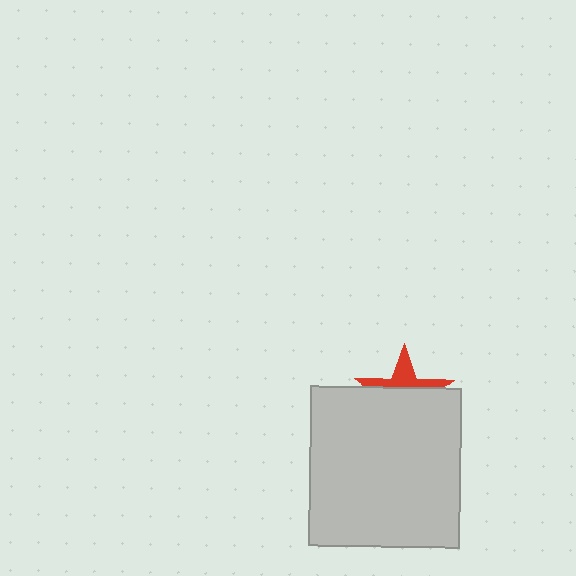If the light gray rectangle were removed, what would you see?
You would see the complete red star.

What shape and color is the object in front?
The object in front is a light gray rectangle.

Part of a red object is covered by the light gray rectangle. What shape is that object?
It is a star.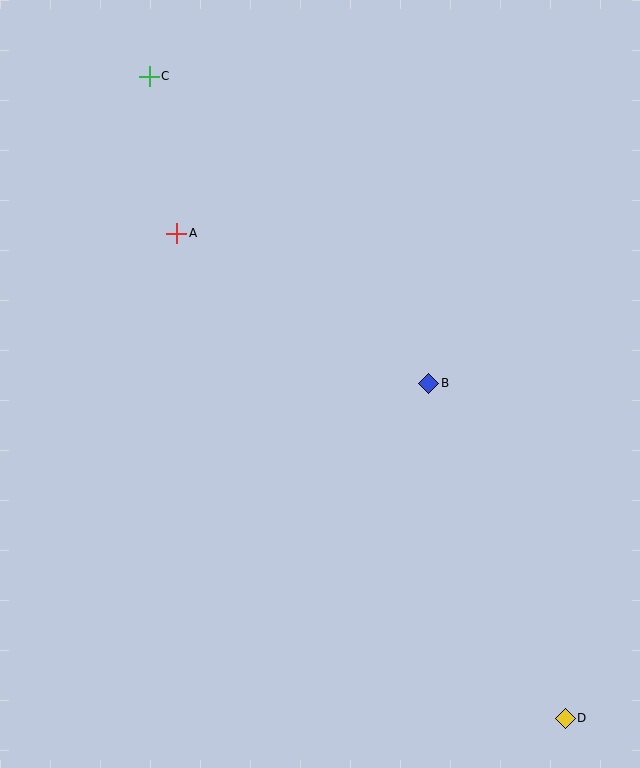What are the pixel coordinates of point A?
Point A is at (177, 233).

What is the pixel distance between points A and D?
The distance between A and D is 621 pixels.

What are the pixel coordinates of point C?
Point C is at (149, 76).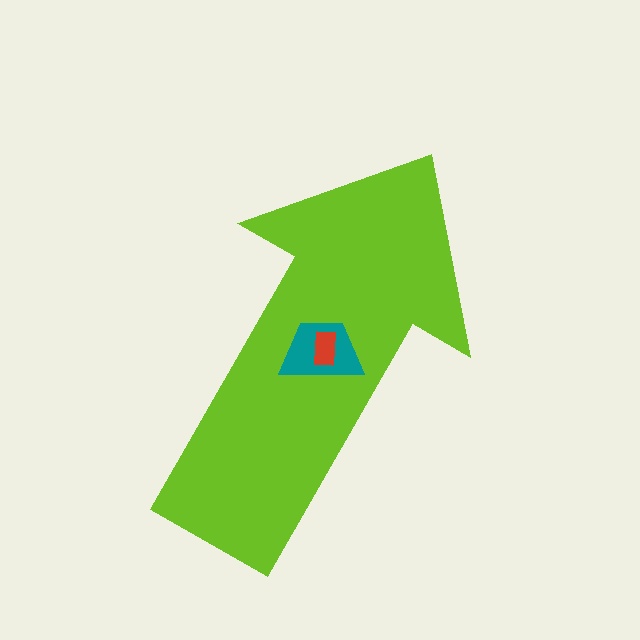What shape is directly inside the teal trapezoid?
The red rectangle.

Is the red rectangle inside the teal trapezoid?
Yes.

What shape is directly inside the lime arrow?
The teal trapezoid.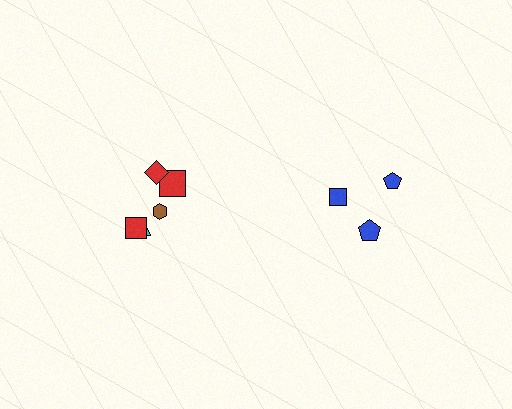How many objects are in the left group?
There are 5 objects.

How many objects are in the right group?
There are 3 objects.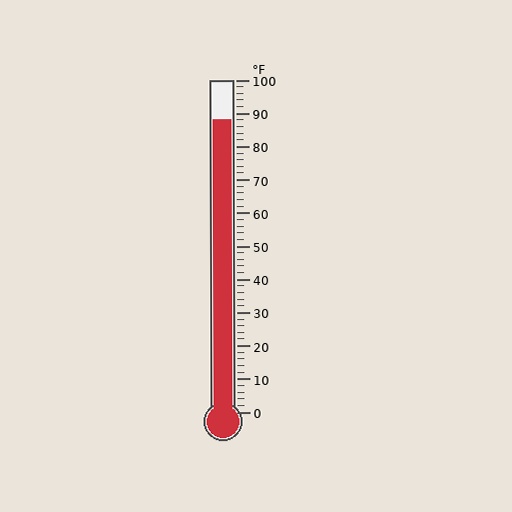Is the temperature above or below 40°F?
The temperature is above 40°F.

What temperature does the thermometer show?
The thermometer shows approximately 88°F.